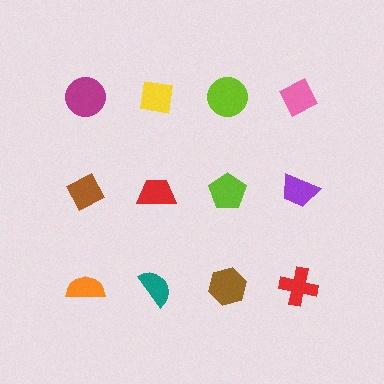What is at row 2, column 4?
A purple trapezoid.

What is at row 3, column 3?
A brown hexagon.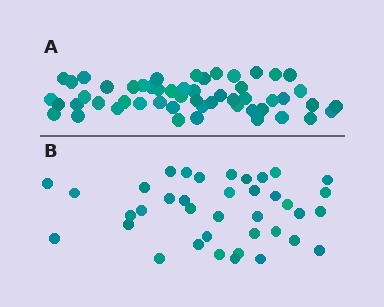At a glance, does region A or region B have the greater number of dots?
Region A (the top region) has more dots.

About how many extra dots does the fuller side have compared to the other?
Region A has approximately 15 more dots than region B.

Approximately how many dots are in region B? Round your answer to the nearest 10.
About 40 dots. (The exact count is 38, which rounds to 40.)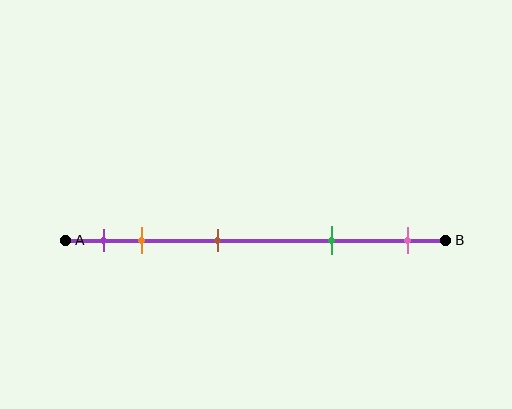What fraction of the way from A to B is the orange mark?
The orange mark is approximately 20% (0.2) of the way from A to B.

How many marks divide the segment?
There are 5 marks dividing the segment.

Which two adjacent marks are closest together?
The purple and orange marks are the closest adjacent pair.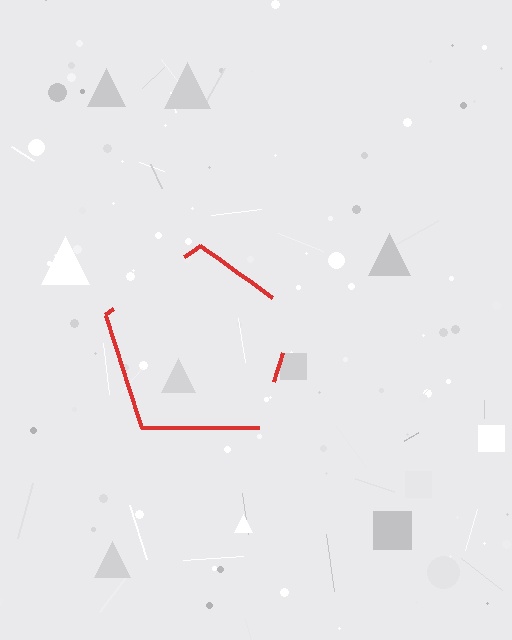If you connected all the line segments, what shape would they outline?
They would outline a pentagon.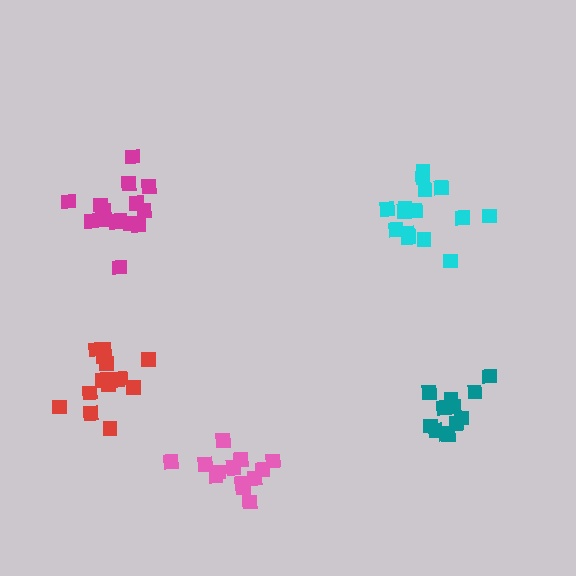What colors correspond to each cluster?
The clusters are colored: red, magenta, teal, cyan, pink.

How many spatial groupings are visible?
There are 5 spatial groupings.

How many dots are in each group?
Group 1: 15 dots, Group 2: 16 dots, Group 3: 12 dots, Group 4: 15 dots, Group 5: 14 dots (72 total).